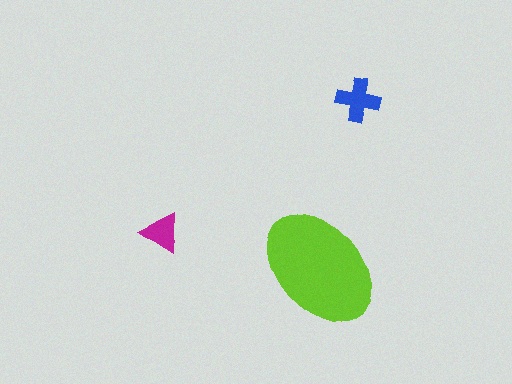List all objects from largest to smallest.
The lime ellipse, the blue cross, the magenta triangle.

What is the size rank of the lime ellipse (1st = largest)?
1st.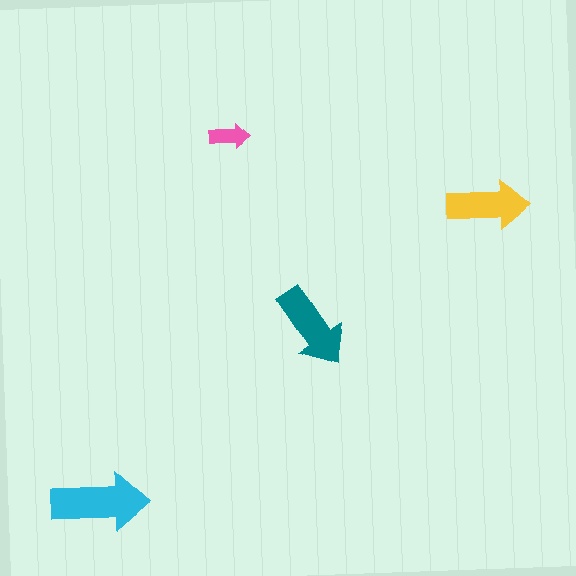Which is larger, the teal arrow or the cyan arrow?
The cyan one.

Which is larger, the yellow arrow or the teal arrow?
The teal one.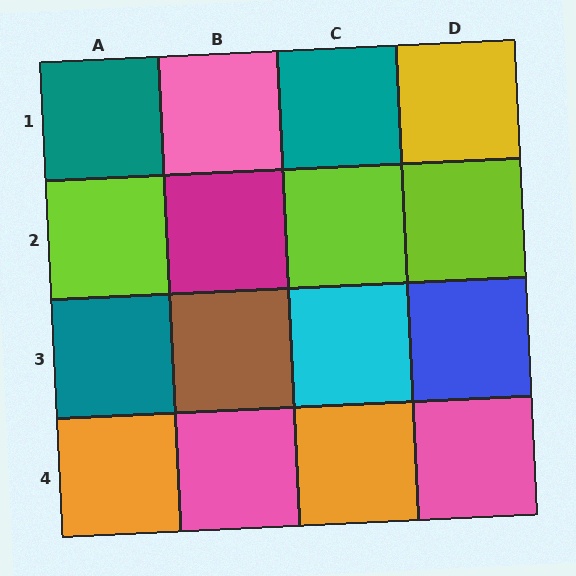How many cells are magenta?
1 cell is magenta.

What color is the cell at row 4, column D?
Pink.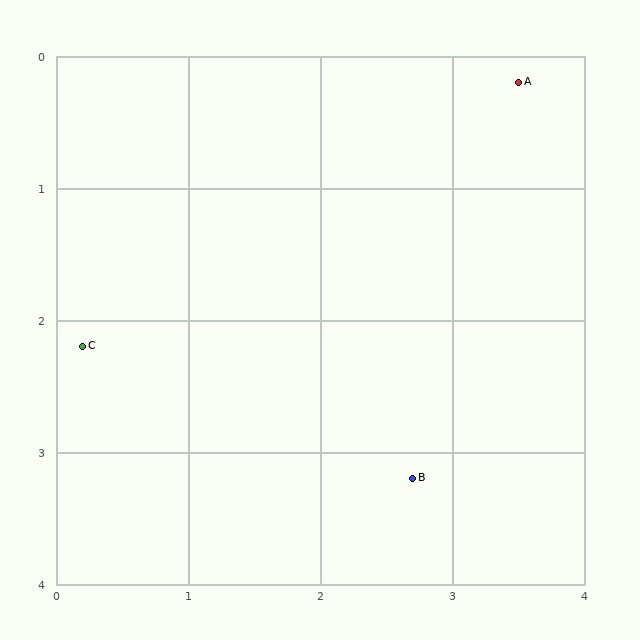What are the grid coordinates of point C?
Point C is at approximately (0.2, 2.2).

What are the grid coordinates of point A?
Point A is at approximately (3.5, 0.2).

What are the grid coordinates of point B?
Point B is at approximately (2.7, 3.2).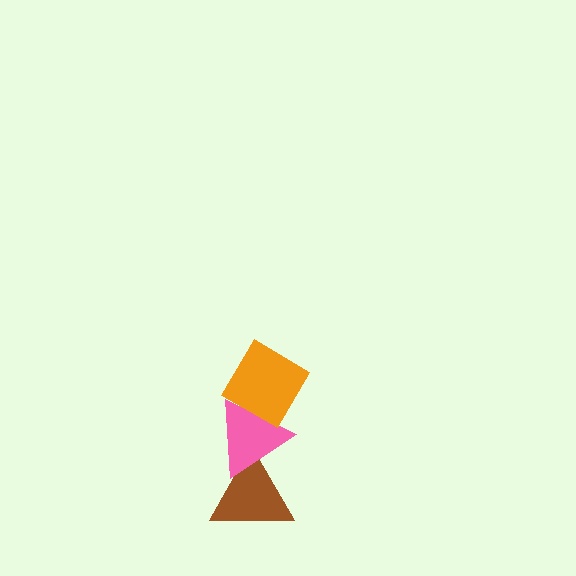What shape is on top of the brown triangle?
The pink triangle is on top of the brown triangle.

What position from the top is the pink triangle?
The pink triangle is 2nd from the top.